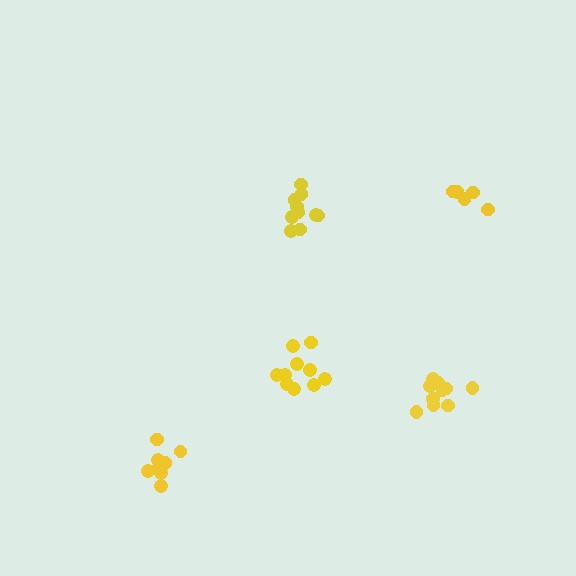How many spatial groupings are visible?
There are 5 spatial groupings.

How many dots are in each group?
Group 1: 10 dots, Group 2: 10 dots, Group 3: 5 dots, Group 4: 10 dots, Group 5: 10 dots (45 total).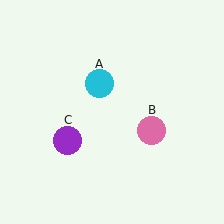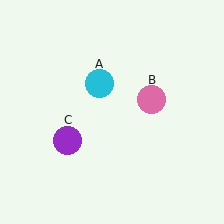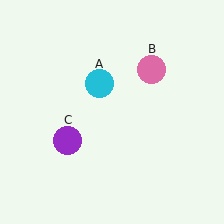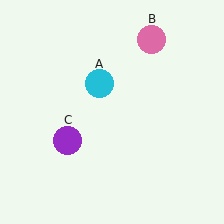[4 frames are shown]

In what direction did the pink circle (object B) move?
The pink circle (object B) moved up.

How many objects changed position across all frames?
1 object changed position: pink circle (object B).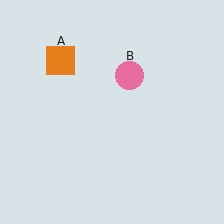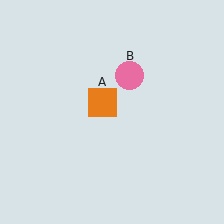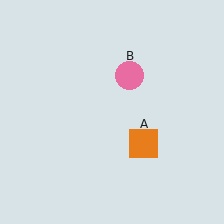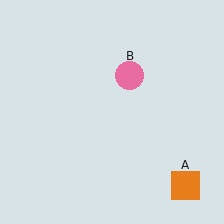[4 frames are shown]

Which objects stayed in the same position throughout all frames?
Pink circle (object B) remained stationary.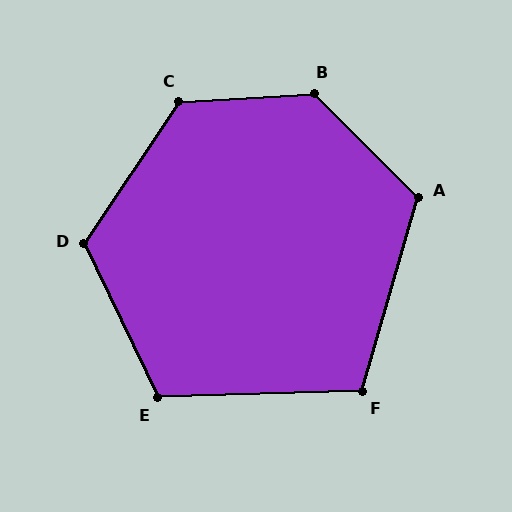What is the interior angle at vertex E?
Approximately 114 degrees (obtuse).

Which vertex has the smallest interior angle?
F, at approximately 108 degrees.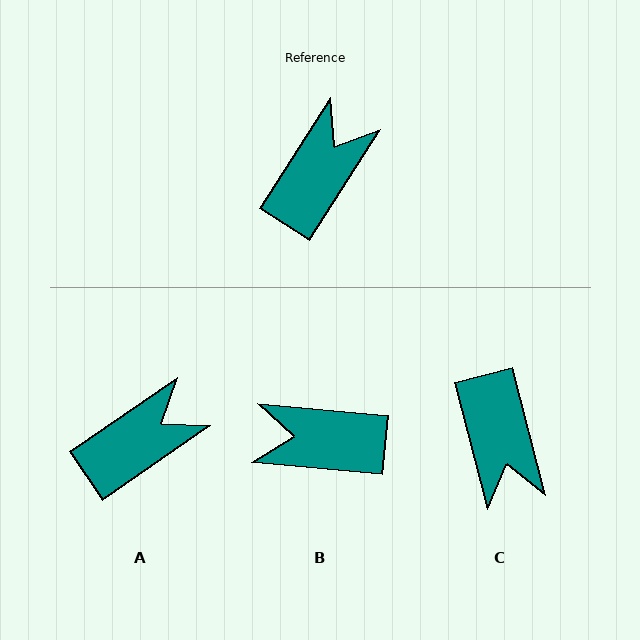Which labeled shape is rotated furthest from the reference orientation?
C, about 133 degrees away.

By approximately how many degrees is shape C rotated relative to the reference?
Approximately 133 degrees clockwise.